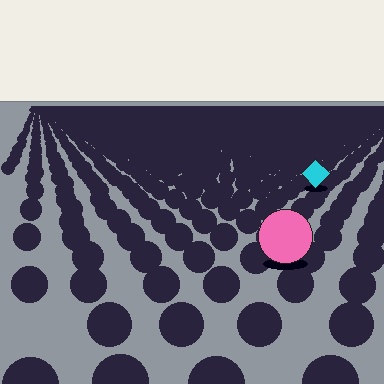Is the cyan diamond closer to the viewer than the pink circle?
No. The pink circle is closer — you can tell from the texture gradient: the ground texture is coarser near it.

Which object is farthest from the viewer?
The cyan diamond is farthest from the viewer. It appears smaller and the ground texture around it is denser.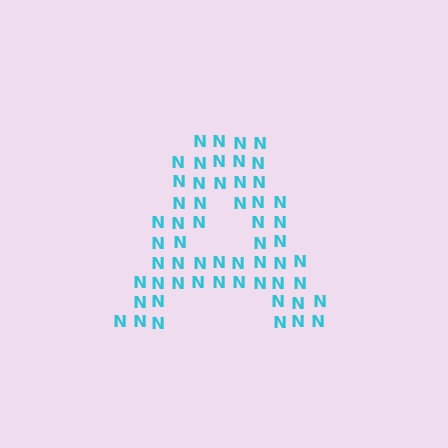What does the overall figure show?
The overall figure shows the letter A.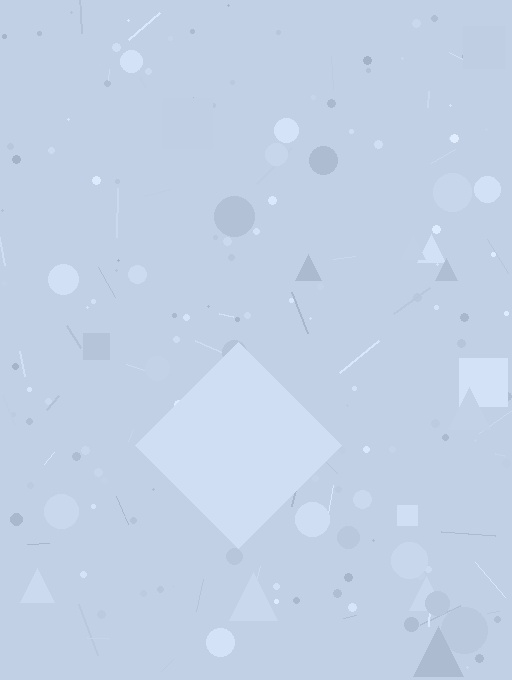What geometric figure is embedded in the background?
A diamond is embedded in the background.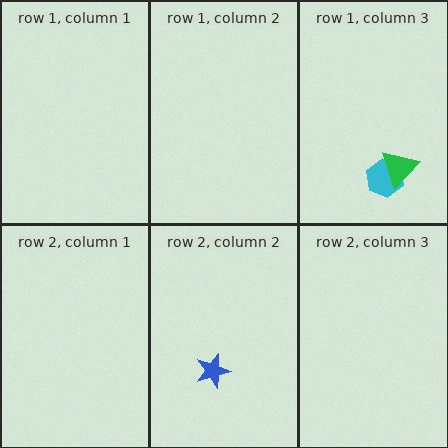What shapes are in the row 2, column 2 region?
The blue star.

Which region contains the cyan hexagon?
The row 1, column 3 region.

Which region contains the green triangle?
The row 1, column 3 region.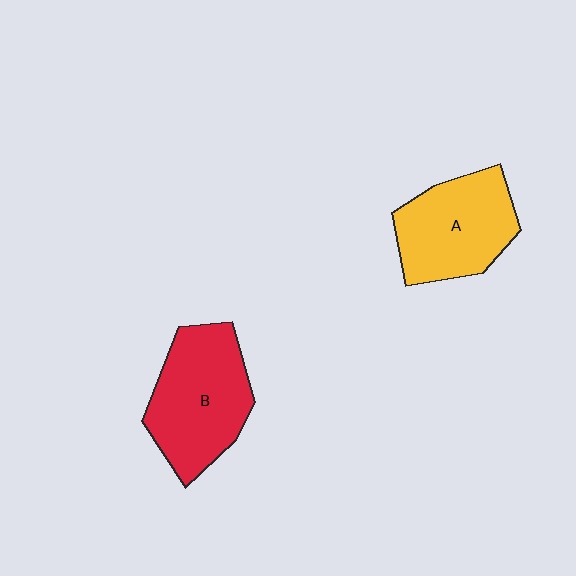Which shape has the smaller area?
Shape A (yellow).